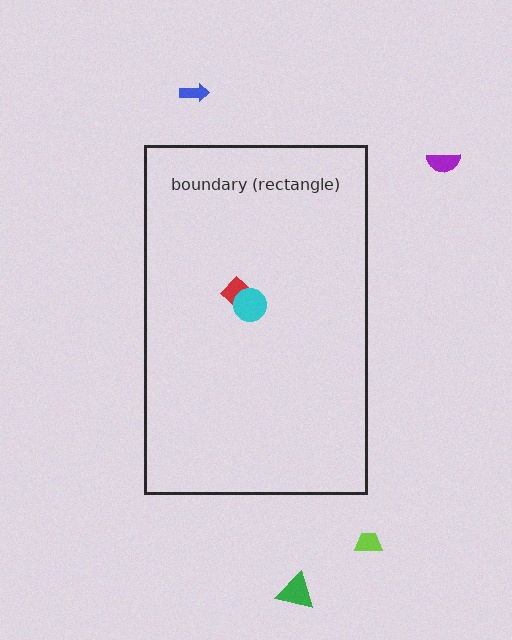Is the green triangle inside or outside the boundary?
Outside.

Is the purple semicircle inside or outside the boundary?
Outside.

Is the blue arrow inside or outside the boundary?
Outside.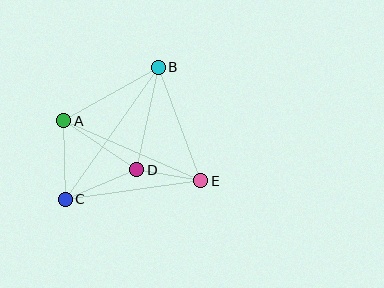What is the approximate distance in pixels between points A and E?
The distance between A and E is approximately 150 pixels.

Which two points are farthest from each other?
Points B and C are farthest from each other.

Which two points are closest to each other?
Points D and E are closest to each other.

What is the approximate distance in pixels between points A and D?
The distance between A and D is approximately 88 pixels.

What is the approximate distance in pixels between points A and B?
The distance between A and B is approximately 109 pixels.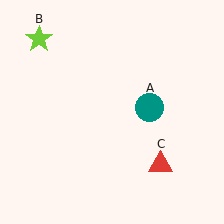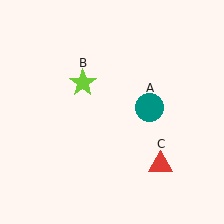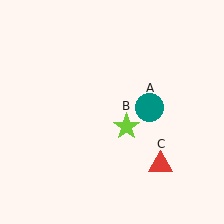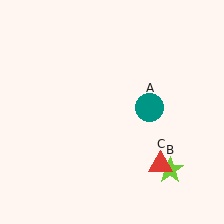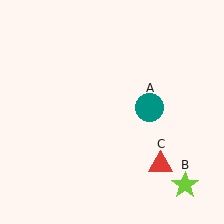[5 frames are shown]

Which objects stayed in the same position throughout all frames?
Teal circle (object A) and red triangle (object C) remained stationary.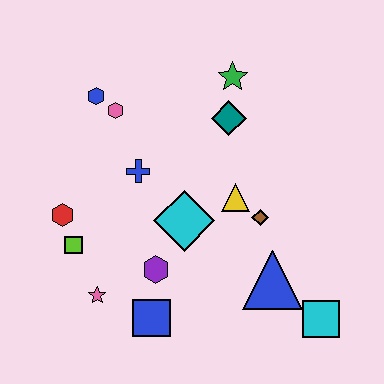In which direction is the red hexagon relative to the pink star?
The red hexagon is above the pink star.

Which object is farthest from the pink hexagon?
The cyan square is farthest from the pink hexagon.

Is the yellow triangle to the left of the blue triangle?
Yes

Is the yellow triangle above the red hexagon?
Yes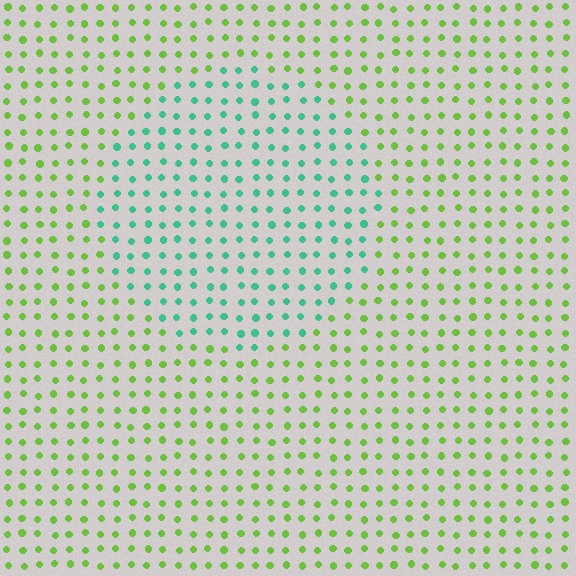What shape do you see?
I see a circle.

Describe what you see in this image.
The image is filled with small lime elements in a uniform arrangement. A circle-shaped region is visible where the elements are tinted to a slightly different hue, forming a subtle color boundary.